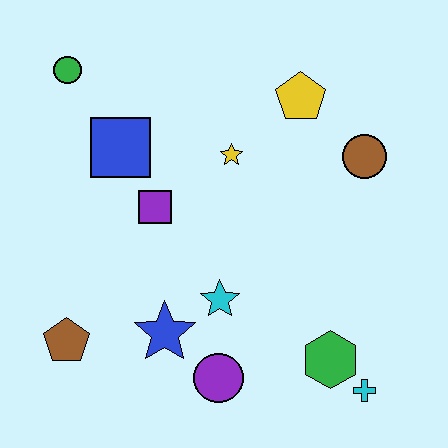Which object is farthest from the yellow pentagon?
The brown pentagon is farthest from the yellow pentagon.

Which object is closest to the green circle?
The blue square is closest to the green circle.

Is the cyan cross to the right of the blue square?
Yes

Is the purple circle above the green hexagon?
No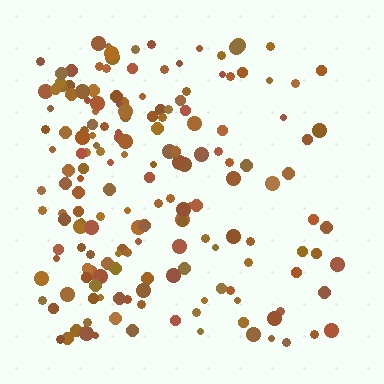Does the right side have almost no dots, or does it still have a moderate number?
Still a moderate number, just noticeably fewer than the left.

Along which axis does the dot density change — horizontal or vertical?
Horizontal.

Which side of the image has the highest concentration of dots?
The left.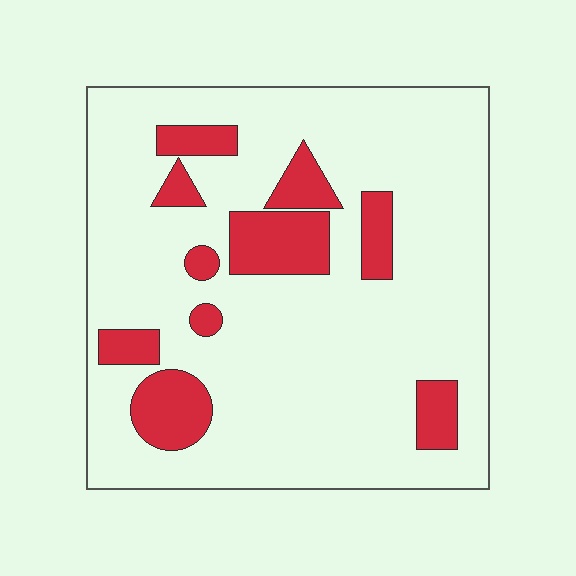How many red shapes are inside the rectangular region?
10.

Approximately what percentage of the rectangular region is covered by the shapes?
Approximately 20%.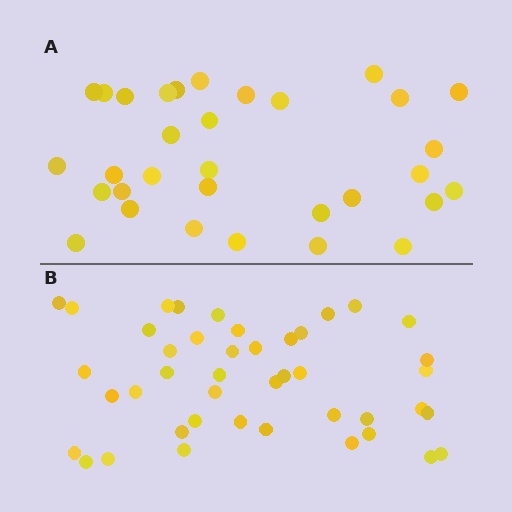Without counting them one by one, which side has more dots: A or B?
Region B (the bottom region) has more dots.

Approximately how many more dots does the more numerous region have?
Region B has roughly 12 or so more dots than region A.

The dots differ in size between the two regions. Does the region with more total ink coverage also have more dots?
No. Region A has more total ink coverage because its dots are larger, but region B actually contains more individual dots. Total area can be misleading — the number of items is what matters here.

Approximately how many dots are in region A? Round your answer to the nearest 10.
About 30 dots. (The exact count is 32, which rounds to 30.)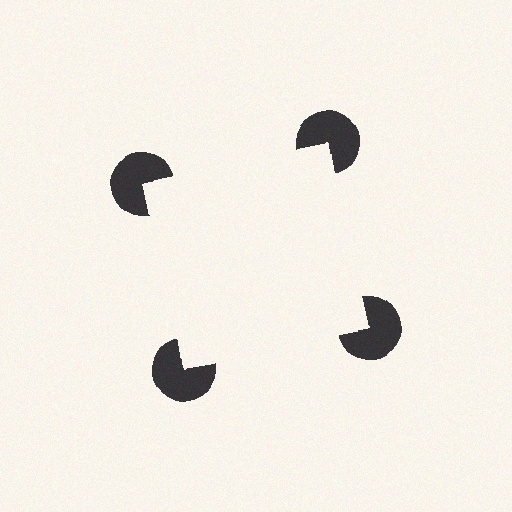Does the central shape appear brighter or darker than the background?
It typically appears slightly brighter than the background, even though no actual brightness change is drawn.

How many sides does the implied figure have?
4 sides.